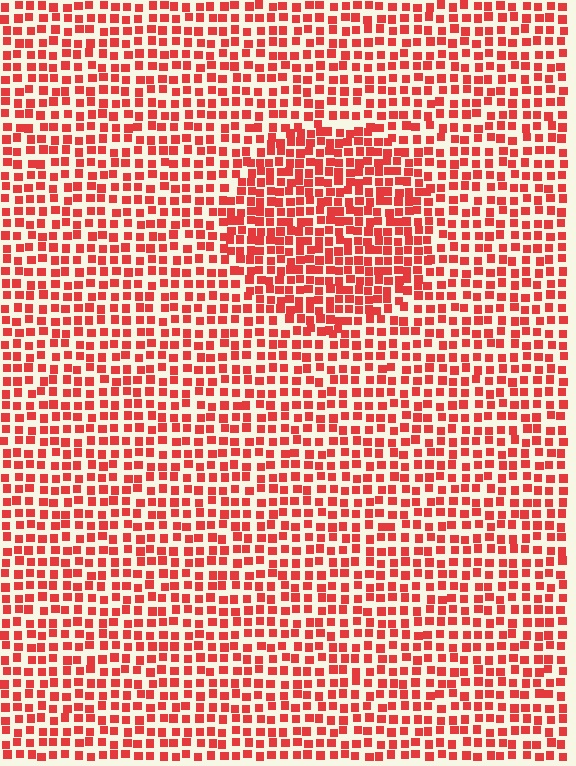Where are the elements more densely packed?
The elements are more densely packed inside the circle boundary.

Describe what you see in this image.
The image contains small red elements arranged at two different densities. A circle-shaped region is visible where the elements are more densely packed than the surrounding area.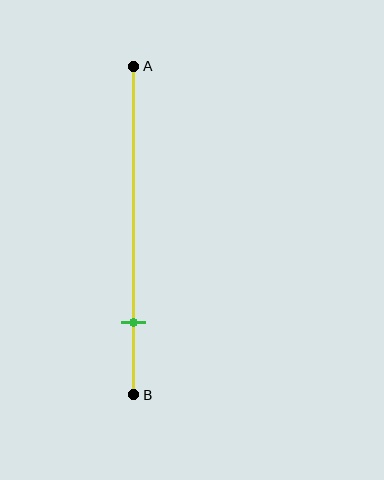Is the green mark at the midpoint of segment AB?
No, the mark is at about 80% from A, not at the 50% midpoint.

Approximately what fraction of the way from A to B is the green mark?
The green mark is approximately 80% of the way from A to B.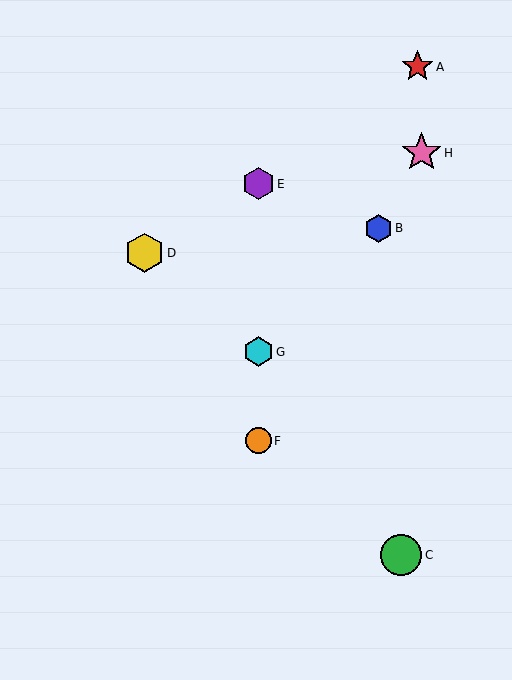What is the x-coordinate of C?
Object C is at x≈401.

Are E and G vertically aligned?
Yes, both are at x≈258.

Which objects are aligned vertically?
Objects E, F, G are aligned vertically.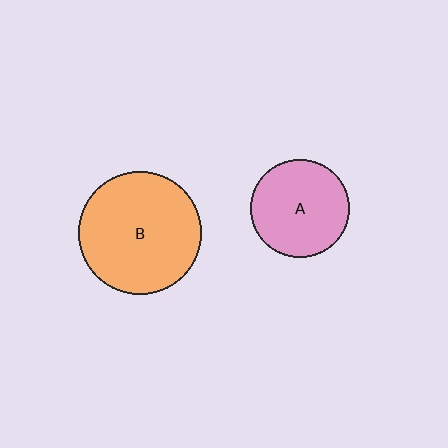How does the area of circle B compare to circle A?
Approximately 1.6 times.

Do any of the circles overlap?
No, none of the circles overlap.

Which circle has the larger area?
Circle B (orange).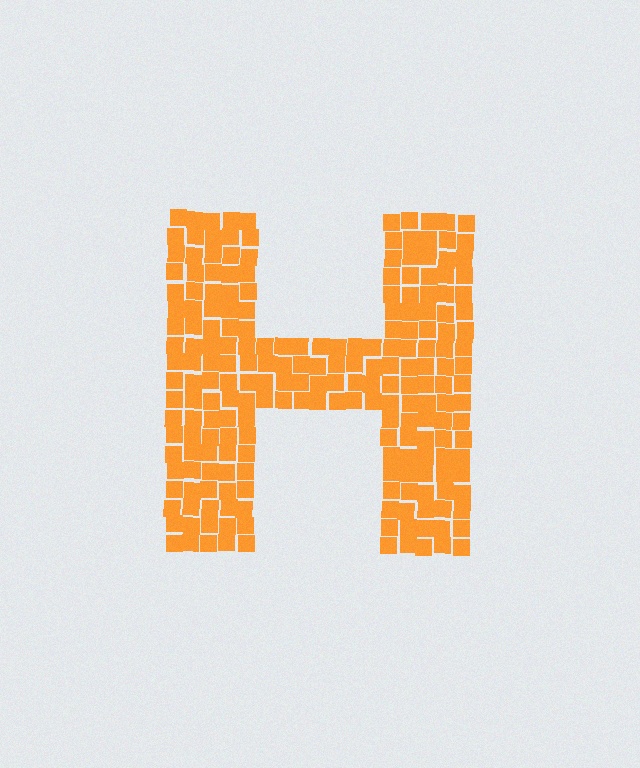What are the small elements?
The small elements are squares.